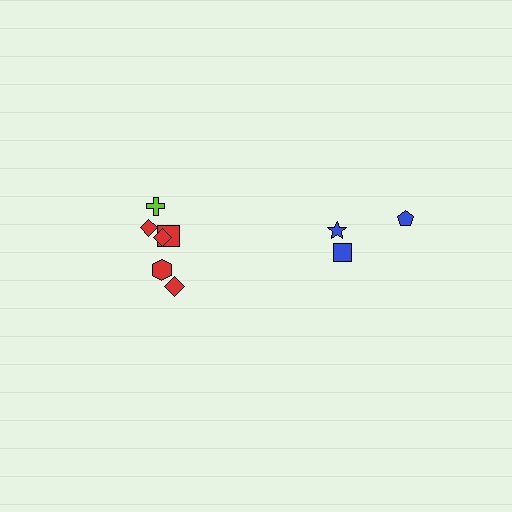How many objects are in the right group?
There are 3 objects.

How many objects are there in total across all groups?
There are 9 objects.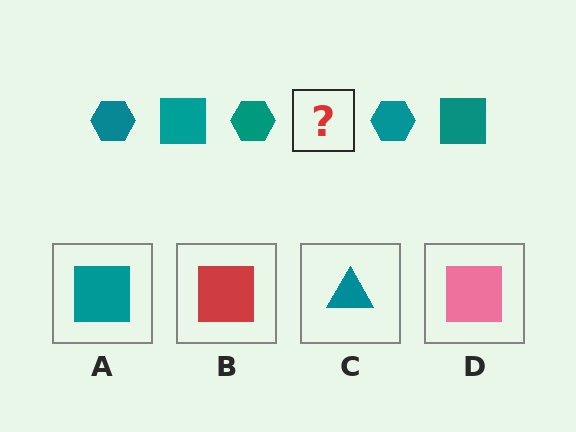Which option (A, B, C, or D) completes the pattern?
A.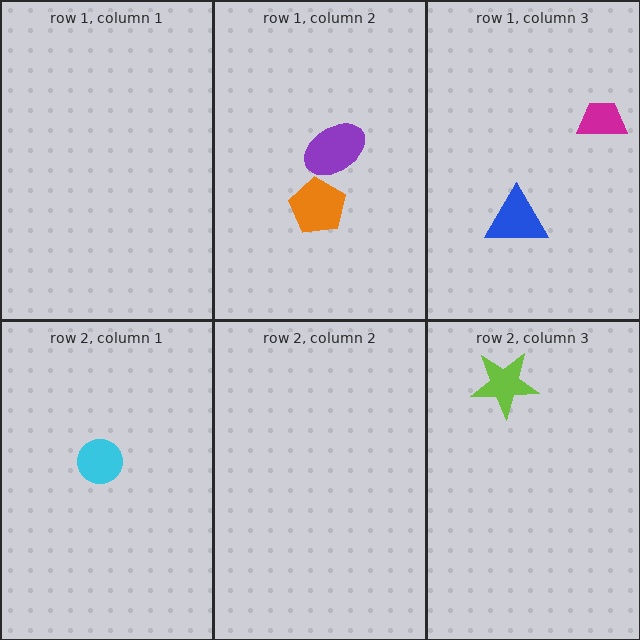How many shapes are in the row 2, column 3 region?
1.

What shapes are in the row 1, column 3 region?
The blue triangle, the magenta trapezoid.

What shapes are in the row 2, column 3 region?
The lime star.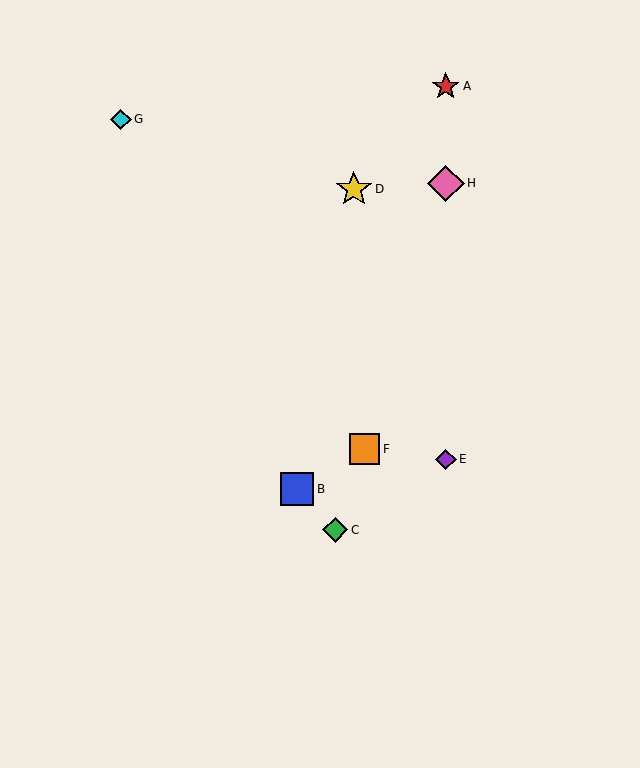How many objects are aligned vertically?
3 objects (A, E, H) are aligned vertically.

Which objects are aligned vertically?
Objects A, E, H are aligned vertically.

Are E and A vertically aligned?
Yes, both are at x≈446.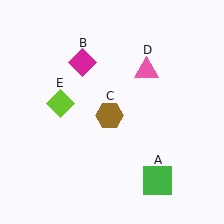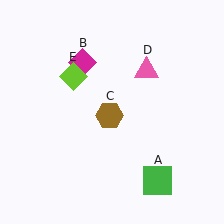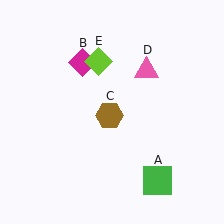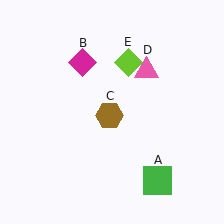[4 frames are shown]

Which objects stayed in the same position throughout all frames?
Green square (object A) and magenta diamond (object B) and brown hexagon (object C) and pink triangle (object D) remained stationary.